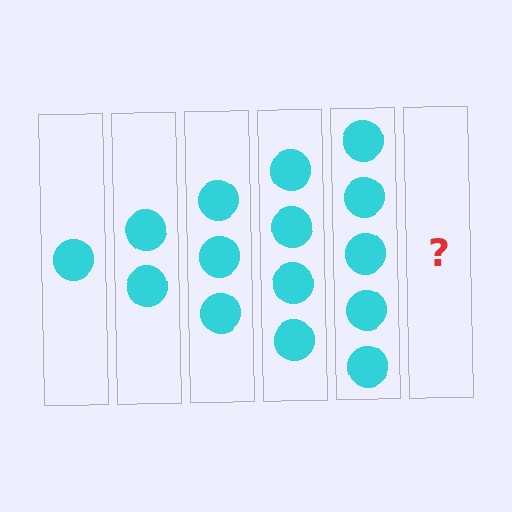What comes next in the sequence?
The next element should be 6 circles.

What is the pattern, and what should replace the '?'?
The pattern is that each step adds one more circle. The '?' should be 6 circles.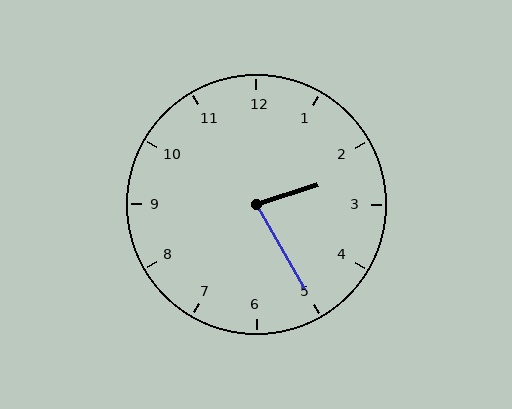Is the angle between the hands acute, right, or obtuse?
It is acute.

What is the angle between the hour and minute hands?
Approximately 78 degrees.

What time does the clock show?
2:25.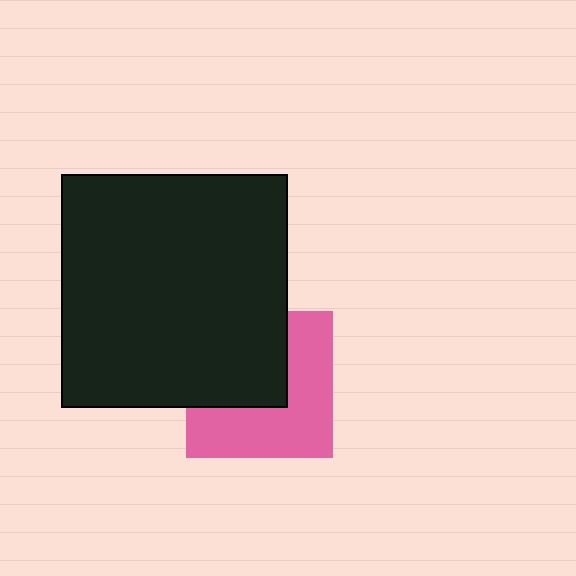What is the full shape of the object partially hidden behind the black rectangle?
The partially hidden object is a pink square.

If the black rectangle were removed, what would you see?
You would see the complete pink square.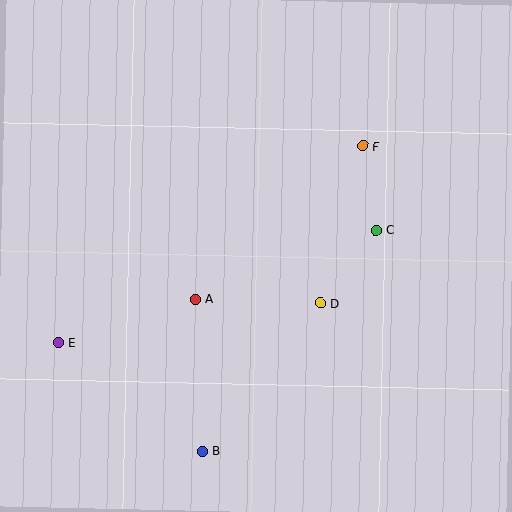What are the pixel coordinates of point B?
Point B is at (202, 451).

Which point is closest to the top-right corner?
Point F is closest to the top-right corner.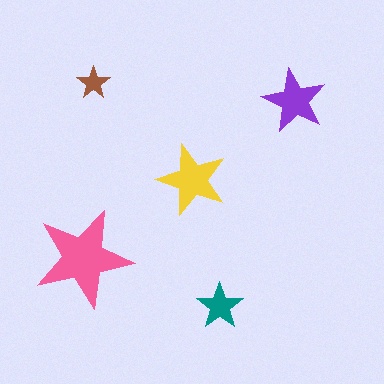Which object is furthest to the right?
The purple star is rightmost.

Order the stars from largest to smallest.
the pink one, the yellow one, the purple one, the teal one, the brown one.